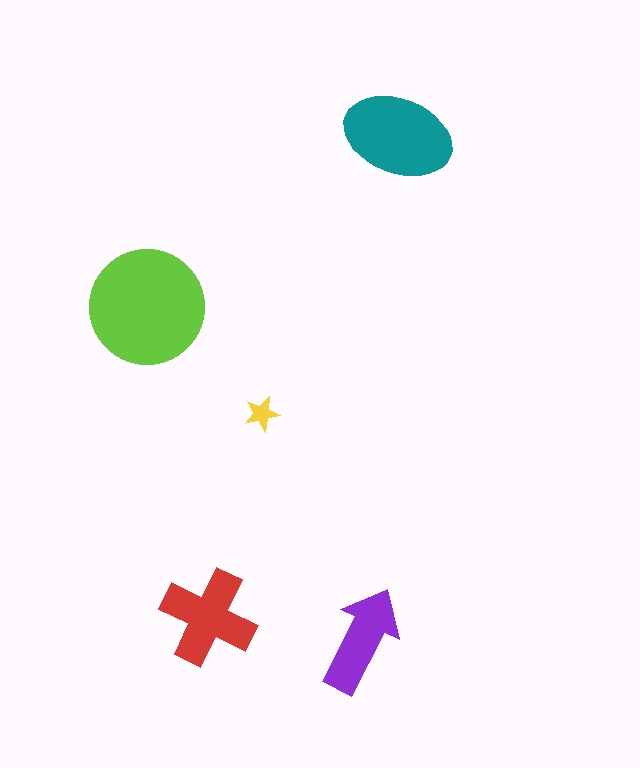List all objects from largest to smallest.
The lime circle, the teal ellipse, the red cross, the purple arrow, the yellow star.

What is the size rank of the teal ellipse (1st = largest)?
2nd.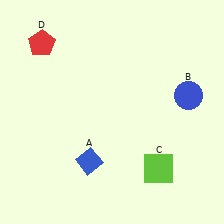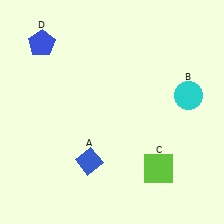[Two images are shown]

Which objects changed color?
B changed from blue to cyan. D changed from red to blue.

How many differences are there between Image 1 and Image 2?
There are 2 differences between the two images.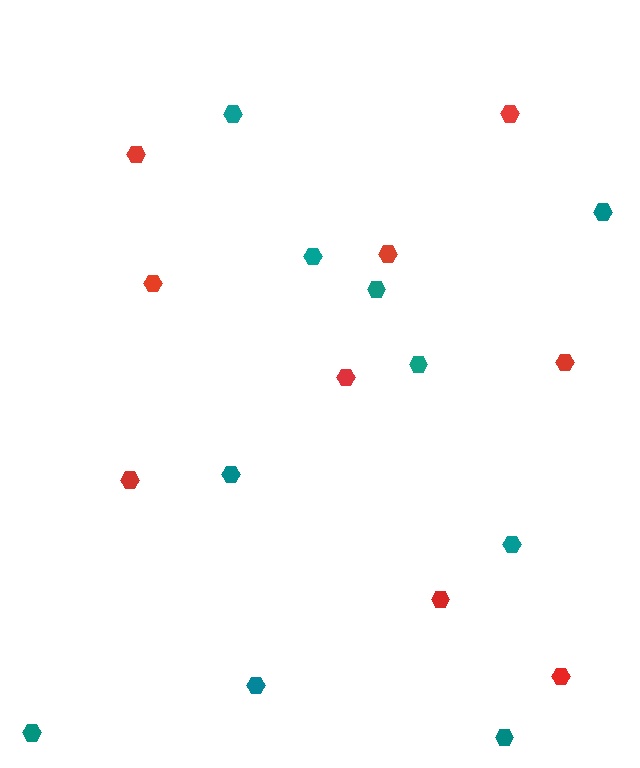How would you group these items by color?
There are 2 groups: one group of red hexagons (9) and one group of teal hexagons (10).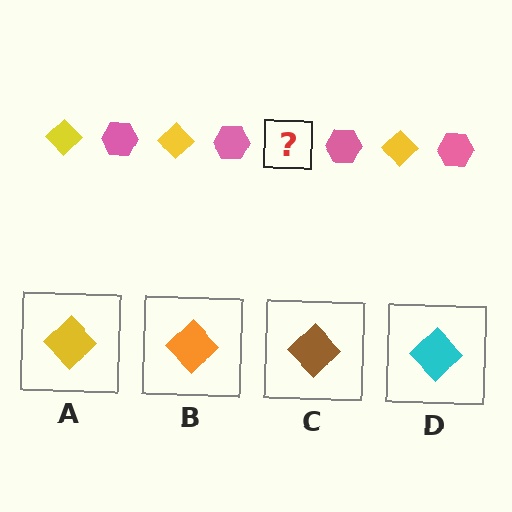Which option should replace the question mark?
Option A.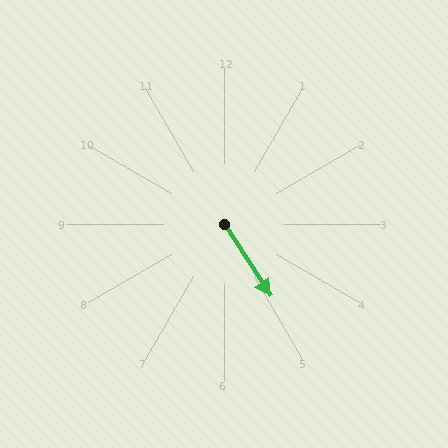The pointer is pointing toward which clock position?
Roughly 5 o'clock.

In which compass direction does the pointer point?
Southeast.